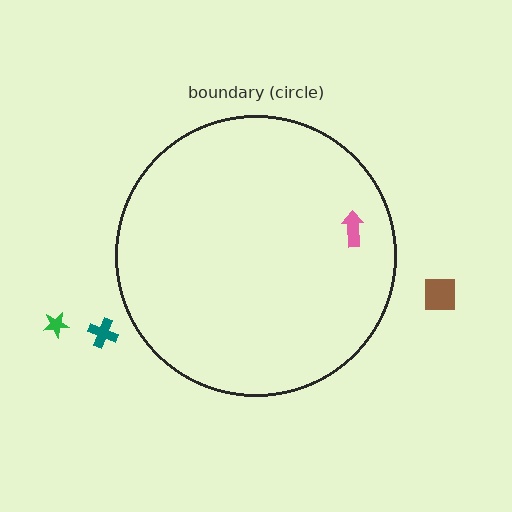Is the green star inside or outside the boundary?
Outside.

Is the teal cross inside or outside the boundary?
Outside.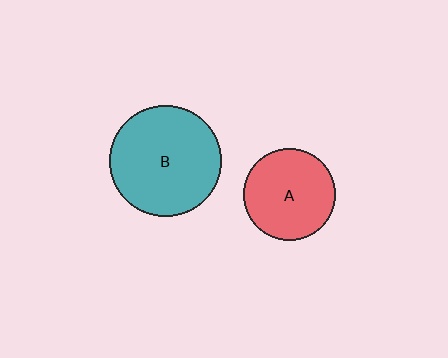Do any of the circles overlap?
No, none of the circles overlap.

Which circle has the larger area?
Circle B (teal).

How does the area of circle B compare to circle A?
Approximately 1.5 times.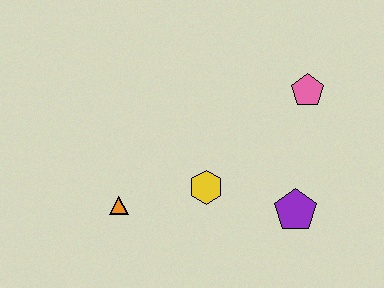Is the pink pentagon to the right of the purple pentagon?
Yes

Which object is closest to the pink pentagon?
The purple pentagon is closest to the pink pentagon.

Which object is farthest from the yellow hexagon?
The pink pentagon is farthest from the yellow hexagon.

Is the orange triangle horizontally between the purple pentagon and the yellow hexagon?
No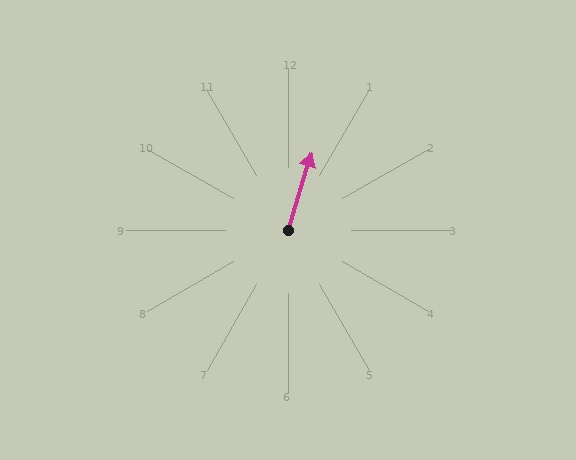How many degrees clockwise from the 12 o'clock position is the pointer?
Approximately 17 degrees.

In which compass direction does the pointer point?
North.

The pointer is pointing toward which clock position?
Roughly 1 o'clock.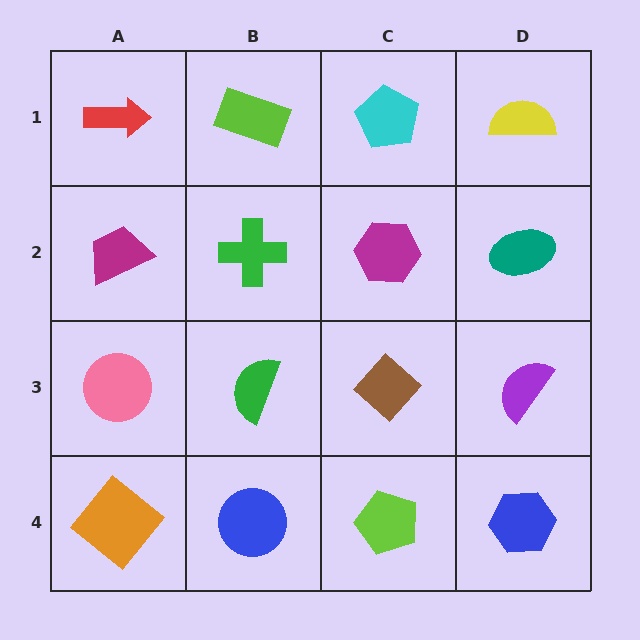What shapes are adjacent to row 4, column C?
A brown diamond (row 3, column C), a blue circle (row 4, column B), a blue hexagon (row 4, column D).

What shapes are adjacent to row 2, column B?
A lime rectangle (row 1, column B), a green semicircle (row 3, column B), a magenta trapezoid (row 2, column A), a magenta hexagon (row 2, column C).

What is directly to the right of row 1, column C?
A yellow semicircle.